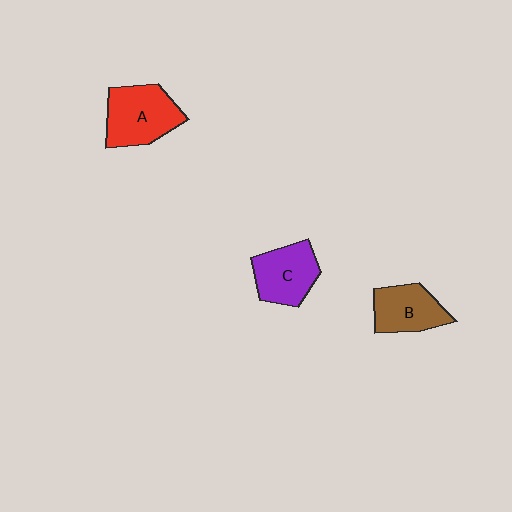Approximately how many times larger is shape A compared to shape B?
Approximately 1.3 times.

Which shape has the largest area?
Shape A (red).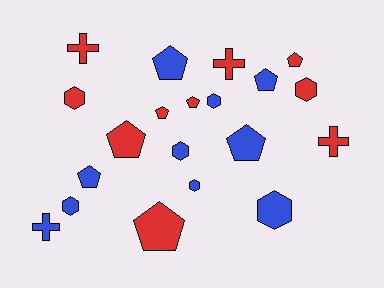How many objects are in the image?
There are 20 objects.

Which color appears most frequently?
Red, with 10 objects.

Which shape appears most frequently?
Pentagon, with 9 objects.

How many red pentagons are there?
There are 5 red pentagons.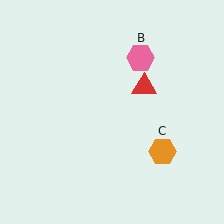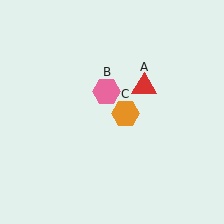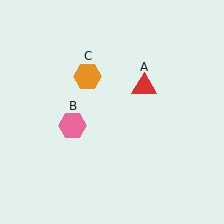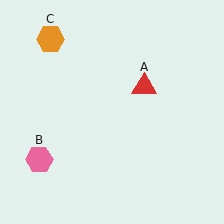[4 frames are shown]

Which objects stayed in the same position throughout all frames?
Red triangle (object A) remained stationary.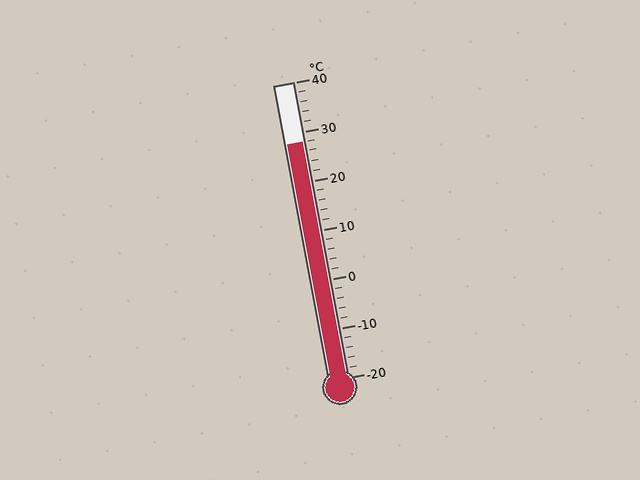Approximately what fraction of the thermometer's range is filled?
The thermometer is filled to approximately 80% of its range.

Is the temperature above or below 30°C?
The temperature is below 30°C.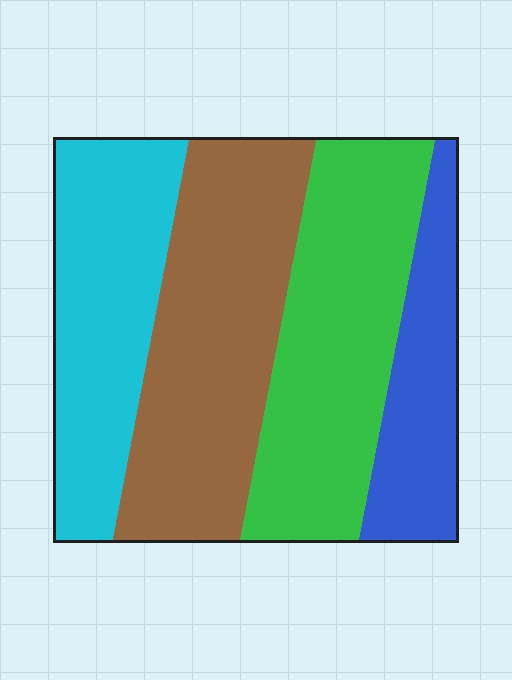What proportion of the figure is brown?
Brown takes up about one third (1/3) of the figure.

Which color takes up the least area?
Blue, at roughly 15%.